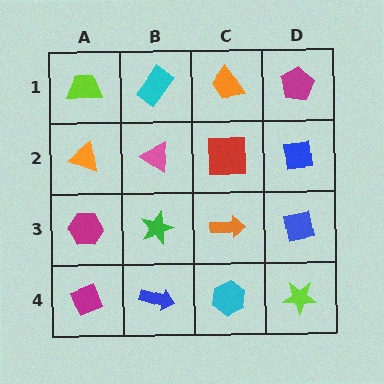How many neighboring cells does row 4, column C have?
3.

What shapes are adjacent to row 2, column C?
An orange trapezoid (row 1, column C), an orange arrow (row 3, column C), a pink triangle (row 2, column B), a blue square (row 2, column D).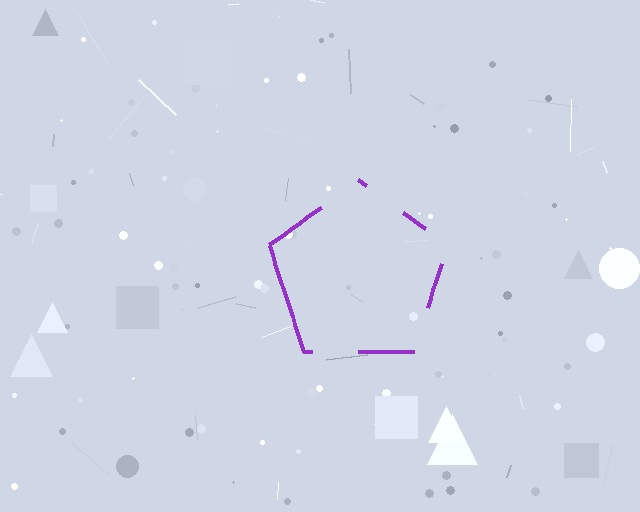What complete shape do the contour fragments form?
The contour fragments form a pentagon.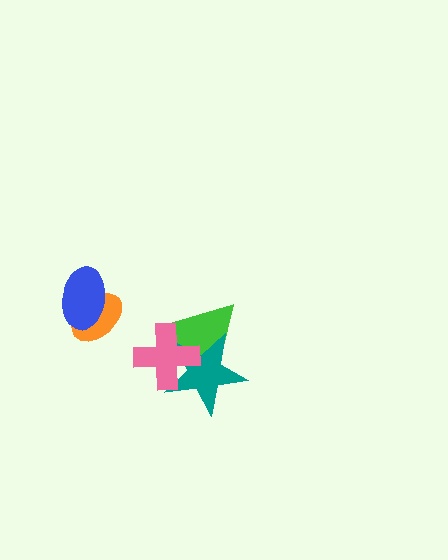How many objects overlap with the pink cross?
2 objects overlap with the pink cross.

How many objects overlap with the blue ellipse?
1 object overlaps with the blue ellipse.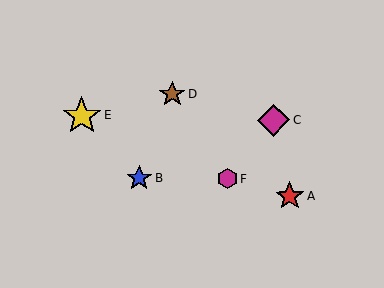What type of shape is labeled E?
Shape E is a yellow star.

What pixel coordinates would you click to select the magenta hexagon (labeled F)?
Click at (227, 178) to select the magenta hexagon F.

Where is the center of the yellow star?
The center of the yellow star is at (82, 116).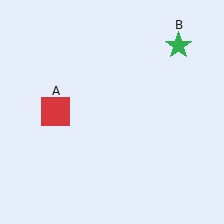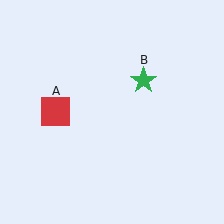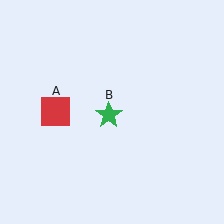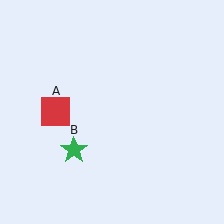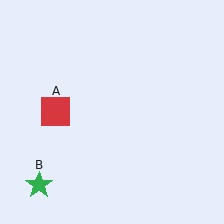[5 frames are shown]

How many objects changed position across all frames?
1 object changed position: green star (object B).